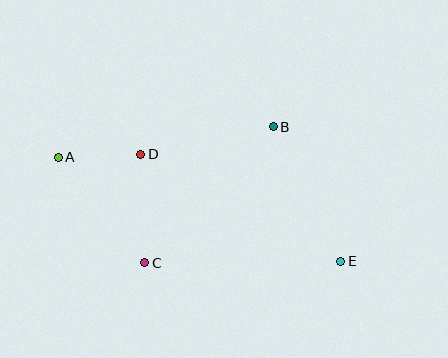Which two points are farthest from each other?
Points A and E are farthest from each other.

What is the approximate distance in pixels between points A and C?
The distance between A and C is approximately 137 pixels.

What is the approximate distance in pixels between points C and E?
The distance between C and E is approximately 196 pixels.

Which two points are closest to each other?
Points A and D are closest to each other.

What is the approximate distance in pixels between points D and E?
The distance between D and E is approximately 227 pixels.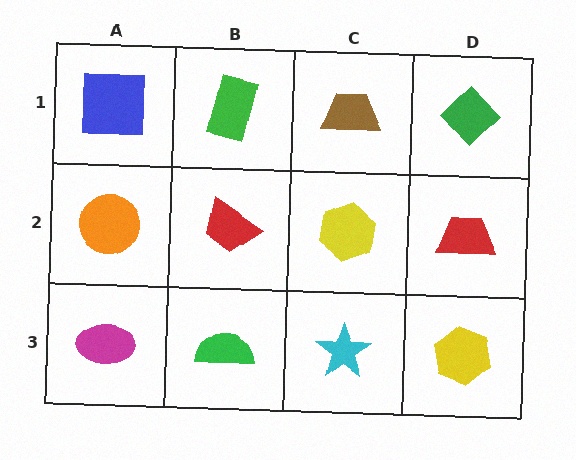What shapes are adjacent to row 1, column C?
A yellow hexagon (row 2, column C), a green rectangle (row 1, column B), a green diamond (row 1, column D).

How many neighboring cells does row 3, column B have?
3.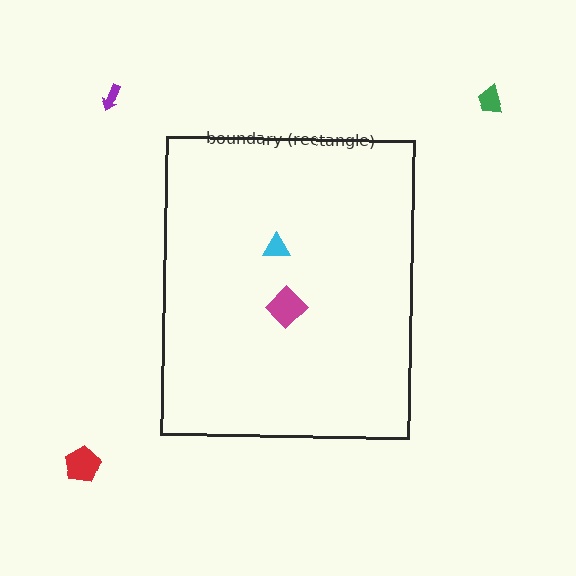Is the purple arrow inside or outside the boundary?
Outside.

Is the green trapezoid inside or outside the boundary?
Outside.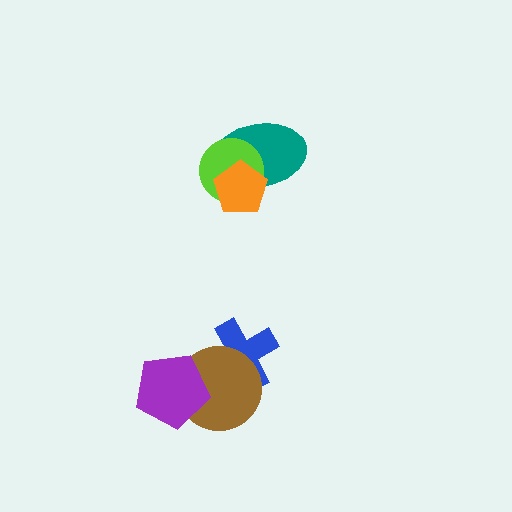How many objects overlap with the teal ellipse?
2 objects overlap with the teal ellipse.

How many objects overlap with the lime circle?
2 objects overlap with the lime circle.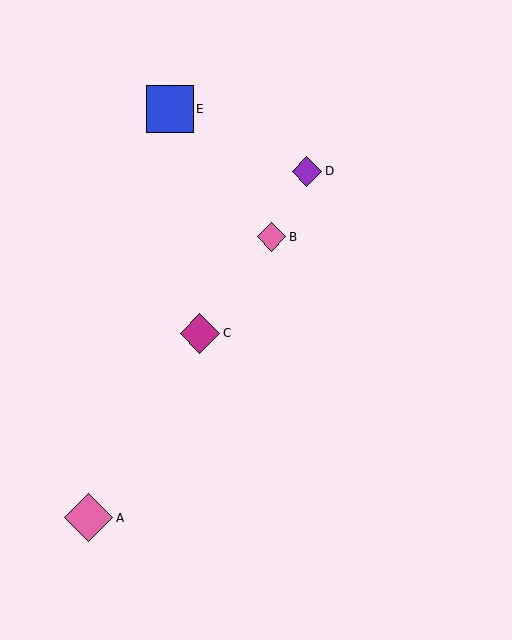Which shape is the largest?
The pink diamond (labeled A) is the largest.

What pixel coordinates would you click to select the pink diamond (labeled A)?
Click at (89, 518) to select the pink diamond A.